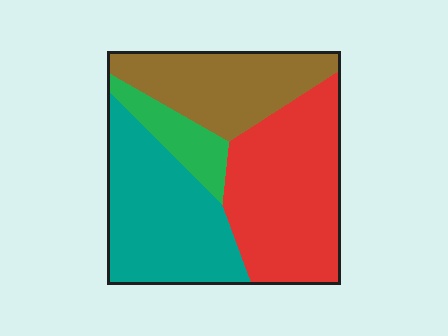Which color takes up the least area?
Green, at roughly 10%.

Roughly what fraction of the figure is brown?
Brown takes up about one quarter (1/4) of the figure.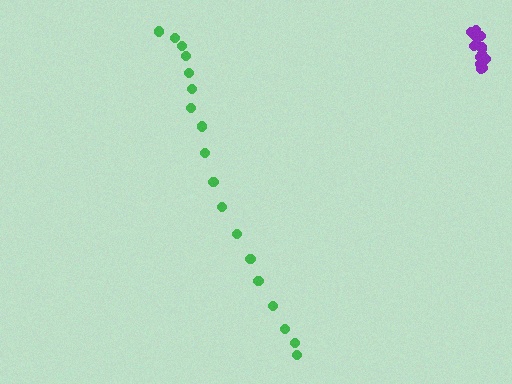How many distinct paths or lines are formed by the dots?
There are 2 distinct paths.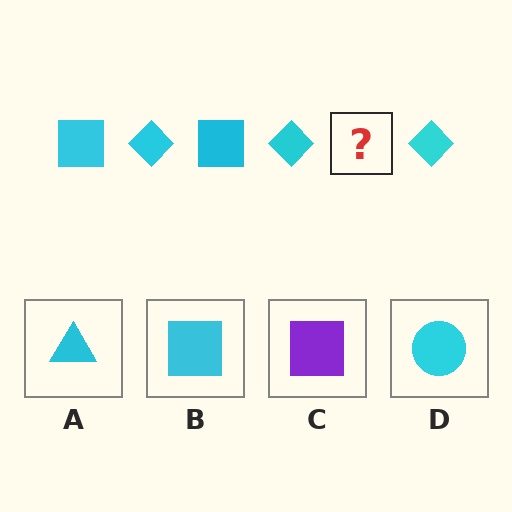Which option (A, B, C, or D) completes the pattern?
B.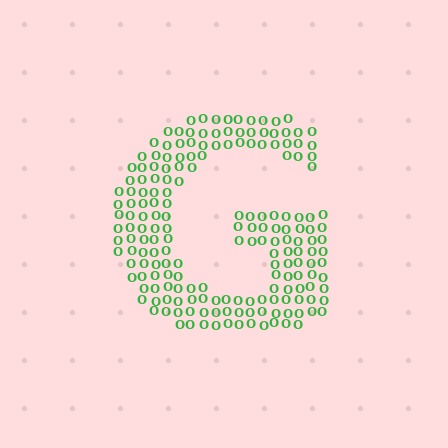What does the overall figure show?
The overall figure shows the letter G.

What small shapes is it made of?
It is made of small letter O's.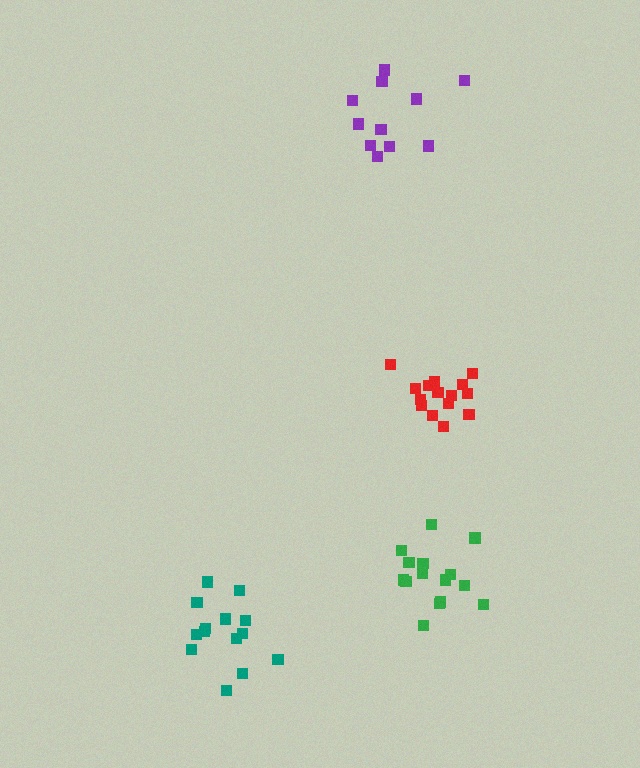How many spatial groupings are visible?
There are 4 spatial groupings.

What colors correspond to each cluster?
The clusters are colored: green, purple, teal, red.